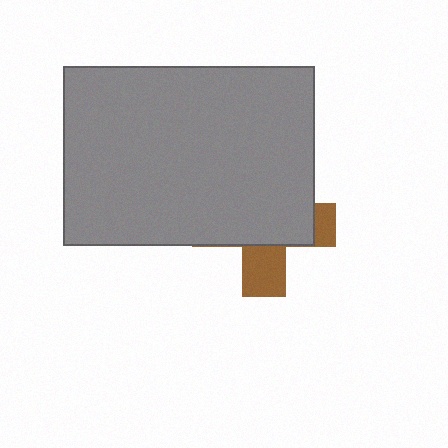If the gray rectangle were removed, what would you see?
You would see the complete brown cross.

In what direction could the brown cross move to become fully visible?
The brown cross could move down. That would shift it out from behind the gray rectangle entirely.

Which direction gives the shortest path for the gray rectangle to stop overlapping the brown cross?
Moving up gives the shortest separation.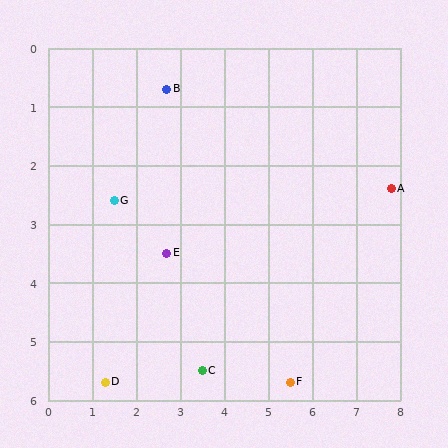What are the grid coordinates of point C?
Point C is at approximately (3.5, 5.5).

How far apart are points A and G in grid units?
Points A and G are about 6.3 grid units apart.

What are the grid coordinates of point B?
Point B is at approximately (2.7, 0.7).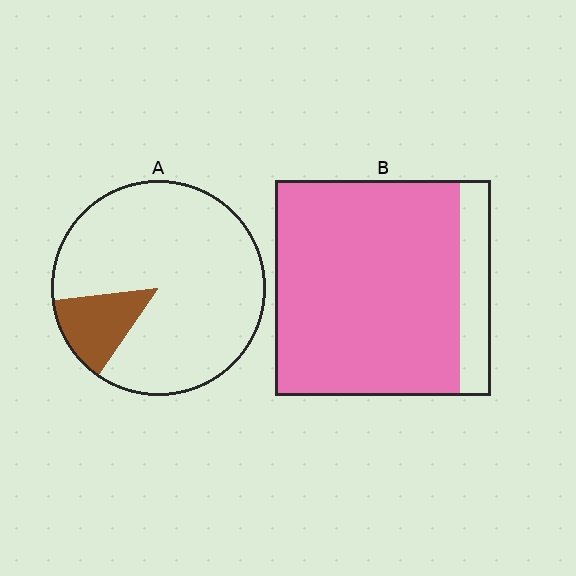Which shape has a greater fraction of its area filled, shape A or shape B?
Shape B.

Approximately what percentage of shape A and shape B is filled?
A is approximately 15% and B is approximately 85%.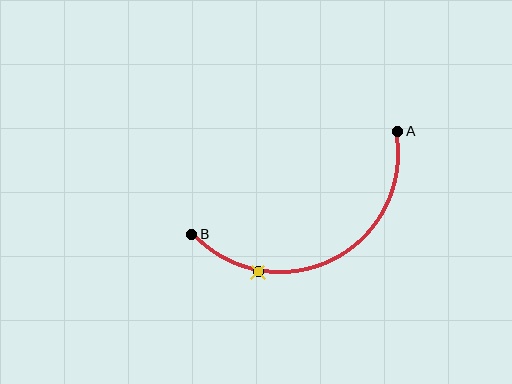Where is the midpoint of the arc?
The arc midpoint is the point on the curve farthest from the straight line joining A and B. It sits below that line.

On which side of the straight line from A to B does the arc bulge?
The arc bulges below the straight line connecting A and B.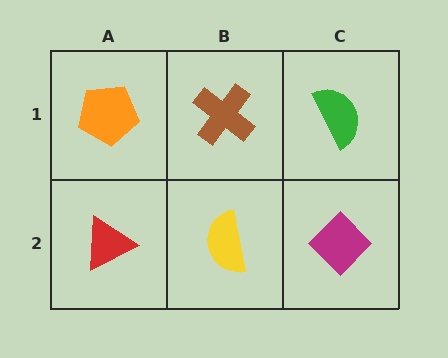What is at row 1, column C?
A green semicircle.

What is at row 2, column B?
A yellow semicircle.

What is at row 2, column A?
A red triangle.